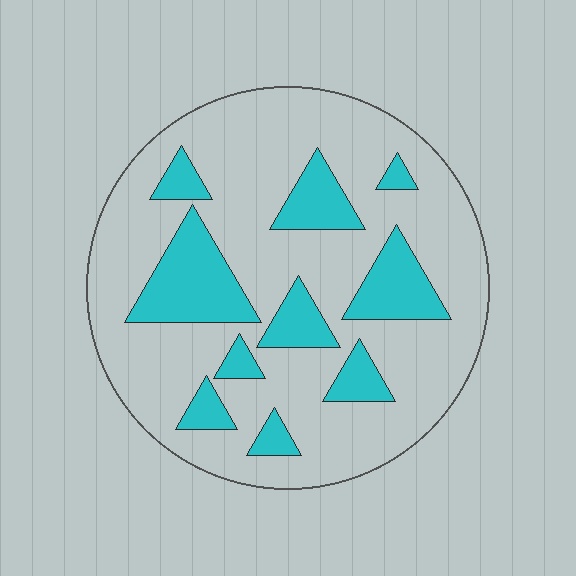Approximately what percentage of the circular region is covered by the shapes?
Approximately 25%.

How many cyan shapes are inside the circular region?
10.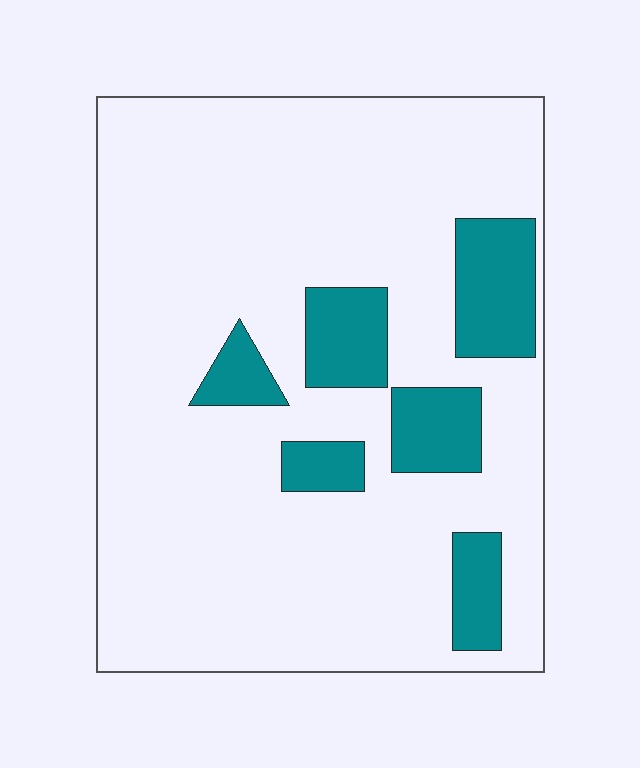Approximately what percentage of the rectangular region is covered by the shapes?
Approximately 15%.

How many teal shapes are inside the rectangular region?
6.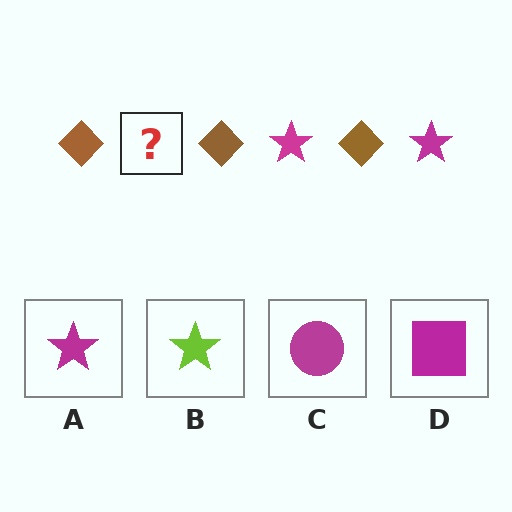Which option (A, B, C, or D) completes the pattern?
A.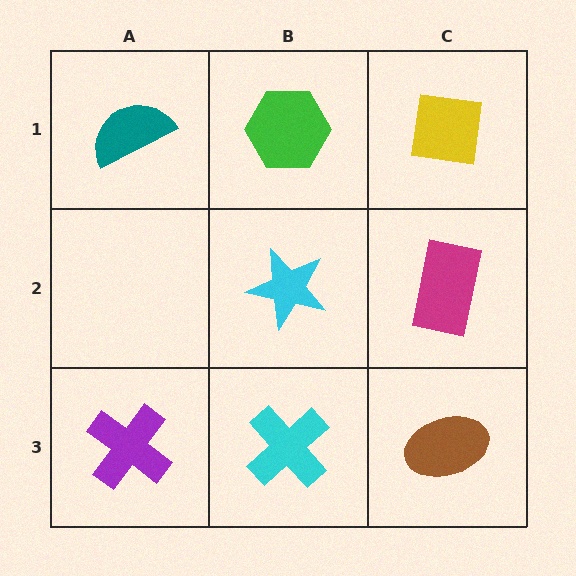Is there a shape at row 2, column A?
No, that cell is empty.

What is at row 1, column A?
A teal semicircle.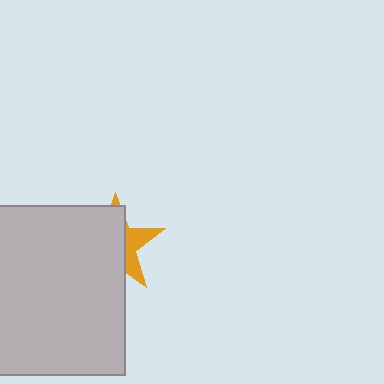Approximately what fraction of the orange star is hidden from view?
Roughly 67% of the orange star is hidden behind the light gray square.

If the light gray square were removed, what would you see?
You would see the complete orange star.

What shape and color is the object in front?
The object in front is a light gray square.